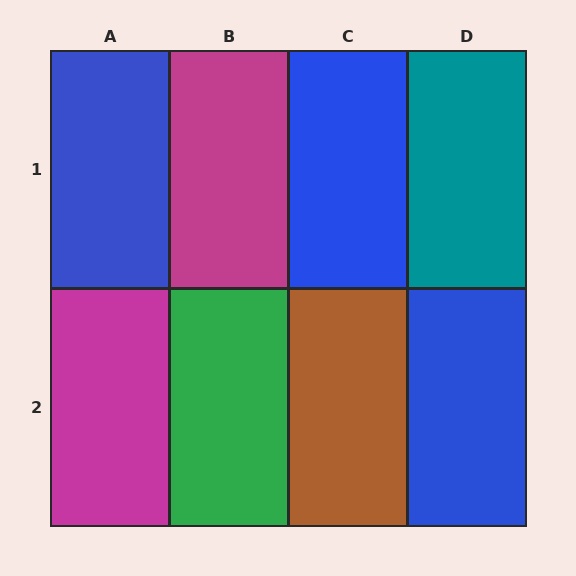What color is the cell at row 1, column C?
Blue.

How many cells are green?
1 cell is green.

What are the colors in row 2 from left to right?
Magenta, green, brown, blue.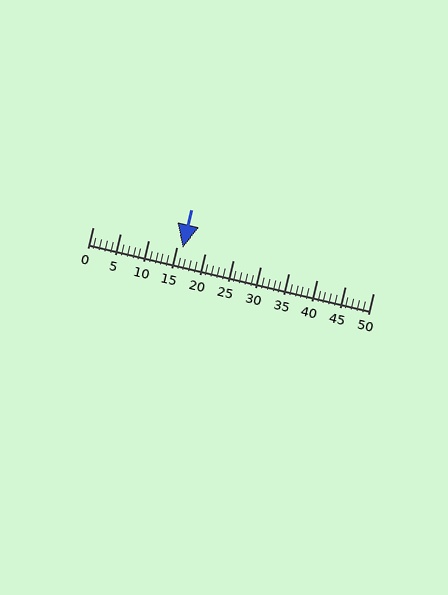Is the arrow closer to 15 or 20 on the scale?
The arrow is closer to 15.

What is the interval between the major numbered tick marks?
The major tick marks are spaced 5 units apart.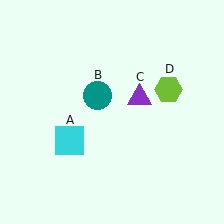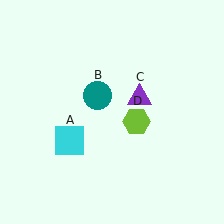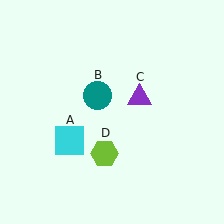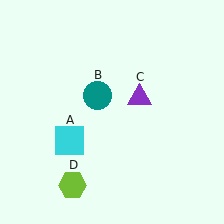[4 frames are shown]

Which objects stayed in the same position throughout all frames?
Cyan square (object A) and teal circle (object B) and purple triangle (object C) remained stationary.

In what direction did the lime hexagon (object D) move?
The lime hexagon (object D) moved down and to the left.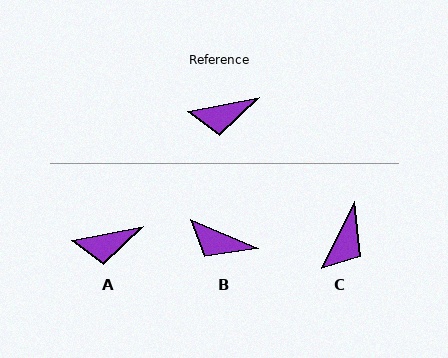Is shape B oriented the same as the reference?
No, it is off by about 34 degrees.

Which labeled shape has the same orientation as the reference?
A.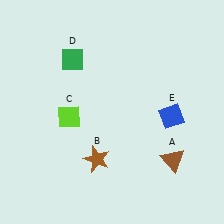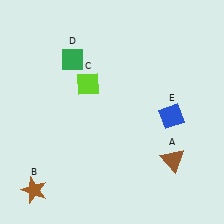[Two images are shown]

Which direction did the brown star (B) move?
The brown star (B) moved left.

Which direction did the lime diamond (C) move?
The lime diamond (C) moved up.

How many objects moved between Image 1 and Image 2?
2 objects moved between the two images.